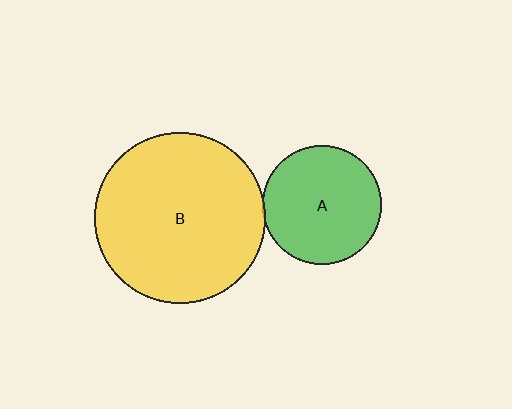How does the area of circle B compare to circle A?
Approximately 2.1 times.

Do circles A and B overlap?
Yes.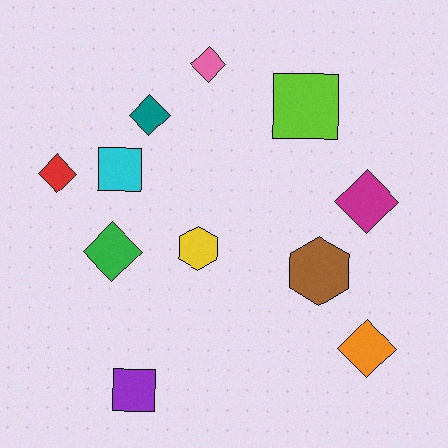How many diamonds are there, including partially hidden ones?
There are 6 diamonds.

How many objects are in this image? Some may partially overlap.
There are 11 objects.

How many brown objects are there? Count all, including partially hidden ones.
There is 1 brown object.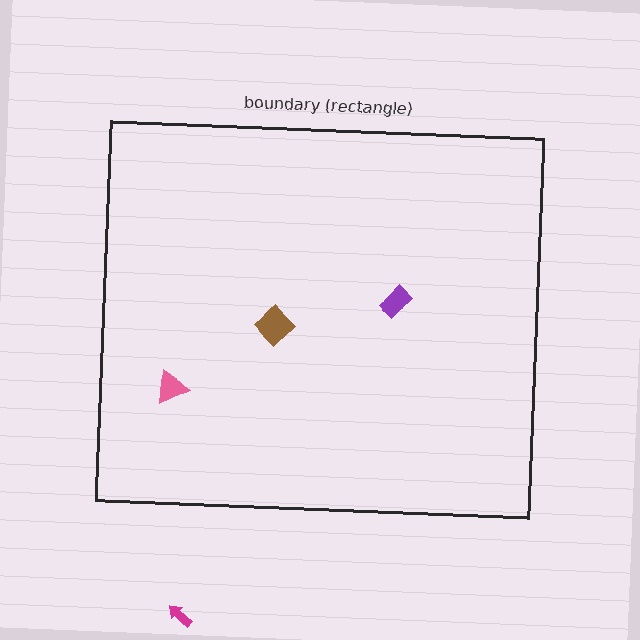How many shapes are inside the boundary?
3 inside, 1 outside.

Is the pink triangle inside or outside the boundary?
Inside.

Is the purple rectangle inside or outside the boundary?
Inside.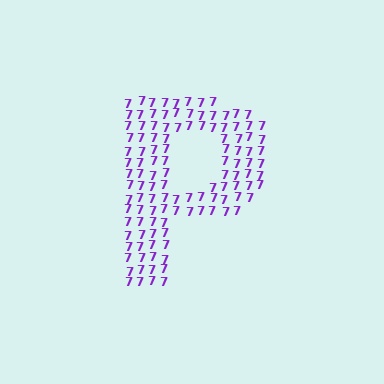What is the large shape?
The large shape is the letter P.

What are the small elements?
The small elements are digit 7's.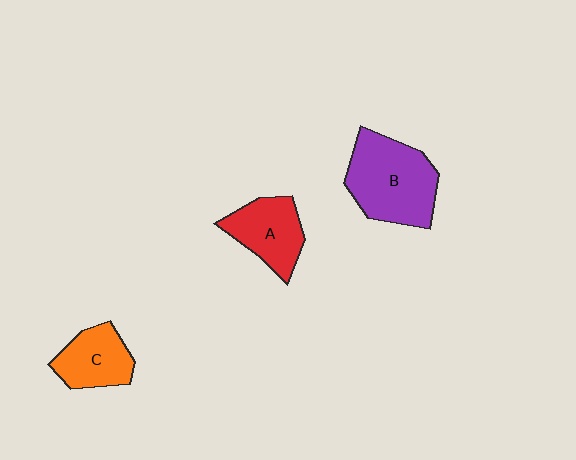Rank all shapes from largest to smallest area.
From largest to smallest: B (purple), A (red), C (orange).